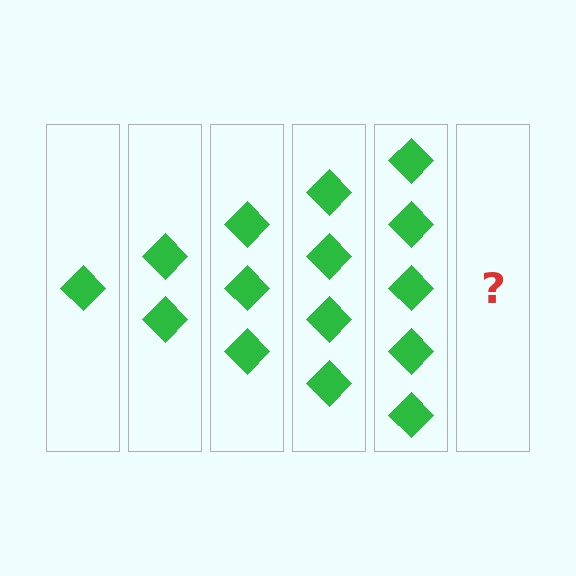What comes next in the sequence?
The next element should be 6 diamonds.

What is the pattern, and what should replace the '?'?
The pattern is that each step adds one more diamond. The '?' should be 6 diamonds.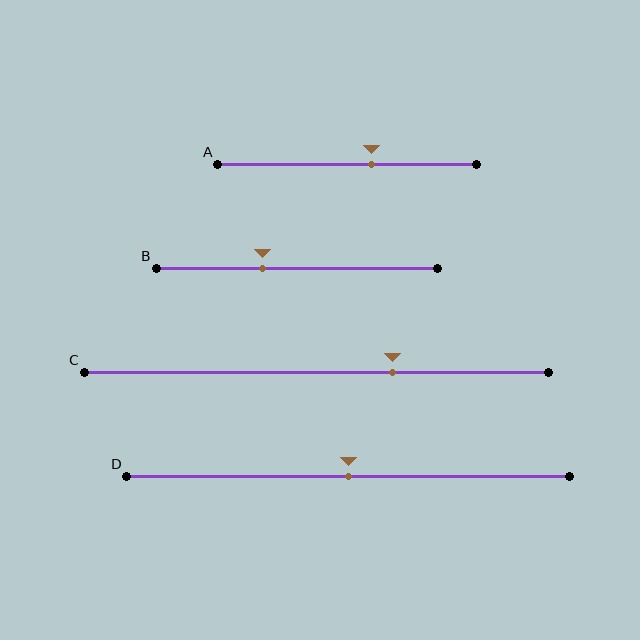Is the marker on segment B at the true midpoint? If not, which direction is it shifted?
No, the marker on segment B is shifted to the left by about 12% of the segment length.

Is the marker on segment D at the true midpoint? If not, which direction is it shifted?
Yes, the marker on segment D is at the true midpoint.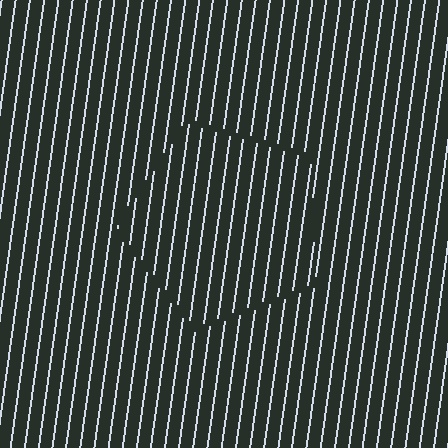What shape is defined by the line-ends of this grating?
An illusory pentagon. The interior of the shape contains the same grating, shifted by half a period — the contour is defined by the phase discontinuity where line-ends from the inner and outer gratings abut.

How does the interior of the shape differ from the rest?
The interior of the shape contains the same grating, shifted by half a period — the contour is defined by the phase discontinuity where line-ends from the inner and outer gratings abut.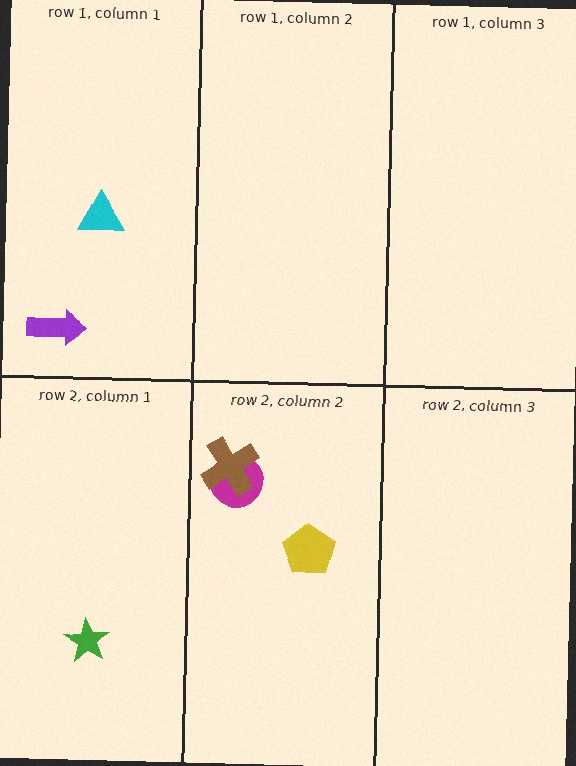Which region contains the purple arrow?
The row 1, column 1 region.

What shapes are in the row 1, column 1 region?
The cyan triangle, the purple arrow.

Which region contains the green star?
The row 2, column 1 region.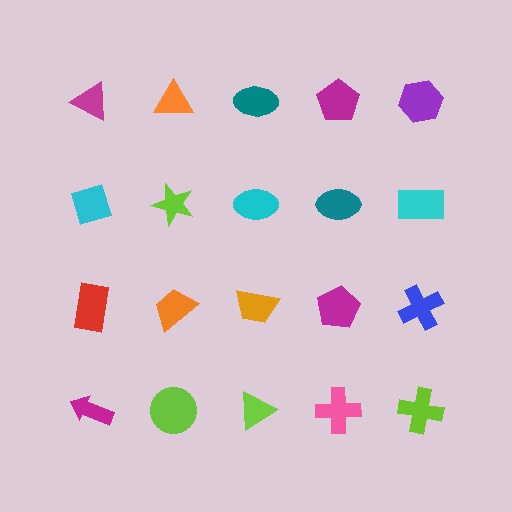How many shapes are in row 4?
5 shapes.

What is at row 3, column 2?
An orange trapezoid.